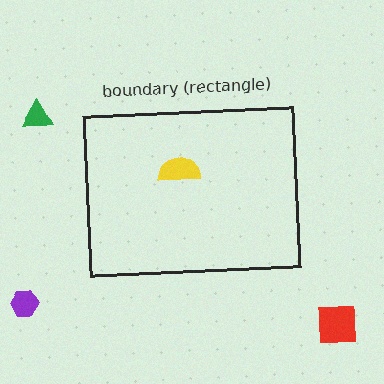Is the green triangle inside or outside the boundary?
Outside.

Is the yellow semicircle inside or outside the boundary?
Inside.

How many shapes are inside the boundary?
1 inside, 3 outside.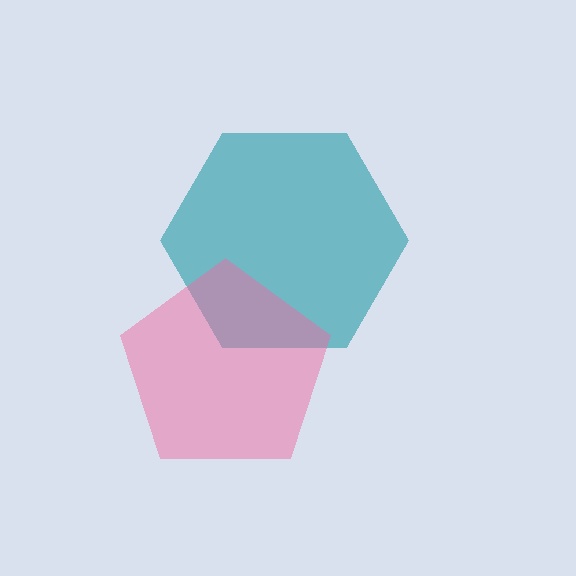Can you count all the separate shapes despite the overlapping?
Yes, there are 2 separate shapes.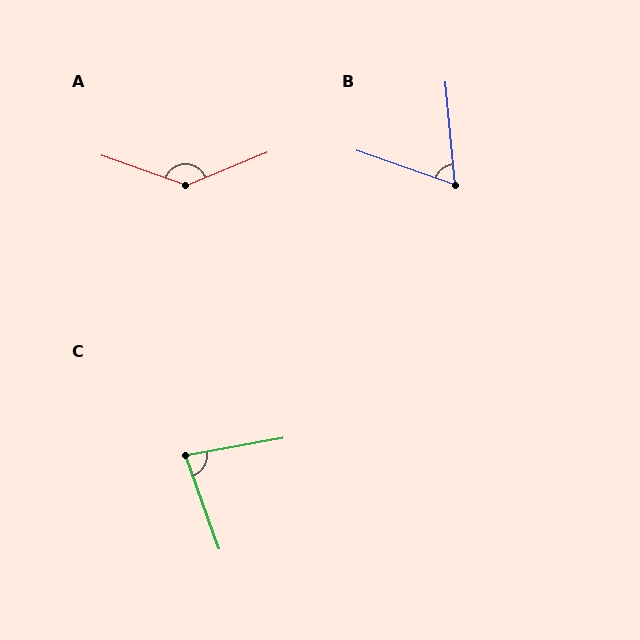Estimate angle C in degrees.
Approximately 80 degrees.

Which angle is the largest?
A, at approximately 138 degrees.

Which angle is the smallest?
B, at approximately 65 degrees.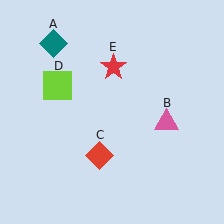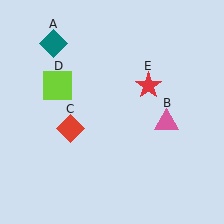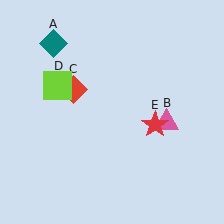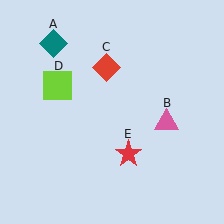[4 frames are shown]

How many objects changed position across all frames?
2 objects changed position: red diamond (object C), red star (object E).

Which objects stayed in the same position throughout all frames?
Teal diamond (object A) and pink triangle (object B) and lime square (object D) remained stationary.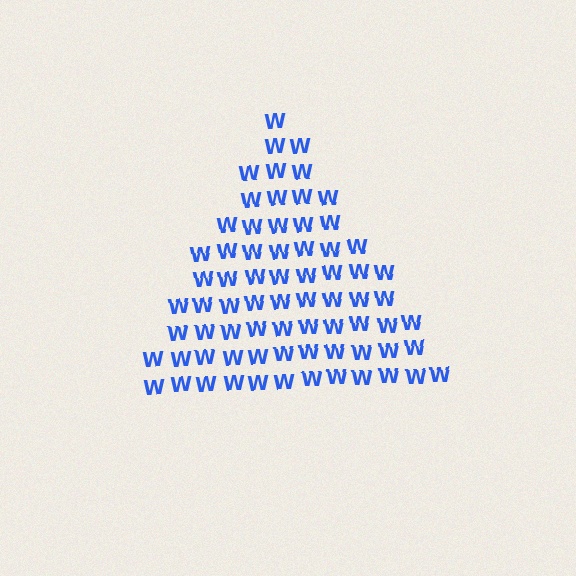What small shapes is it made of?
It is made of small letter W's.